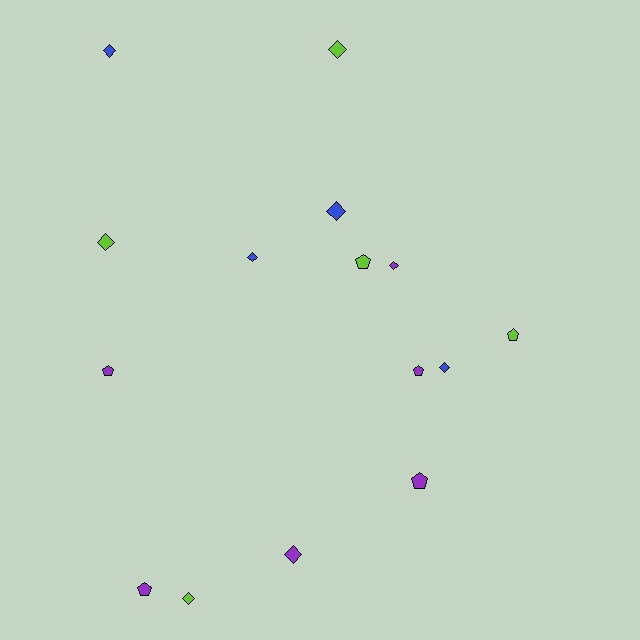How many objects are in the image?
There are 15 objects.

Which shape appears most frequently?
Diamond, with 9 objects.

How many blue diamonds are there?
There are 4 blue diamonds.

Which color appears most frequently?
Purple, with 6 objects.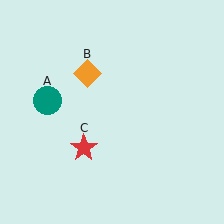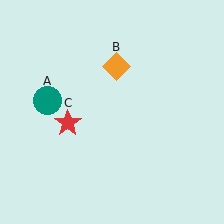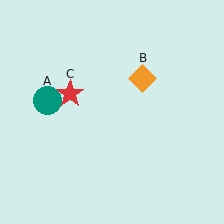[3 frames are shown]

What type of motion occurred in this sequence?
The orange diamond (object B), red star (object C) rotated clockwise around the center of the scene.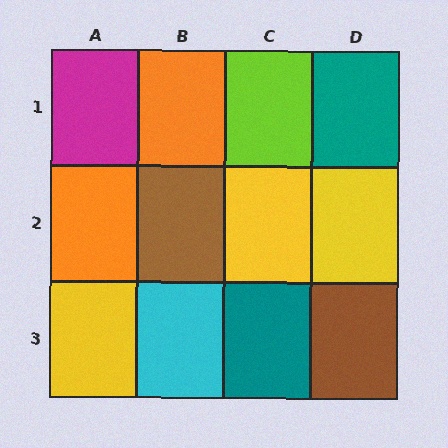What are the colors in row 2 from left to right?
Orange, brown, yellow, yellow.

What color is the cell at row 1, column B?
Orange.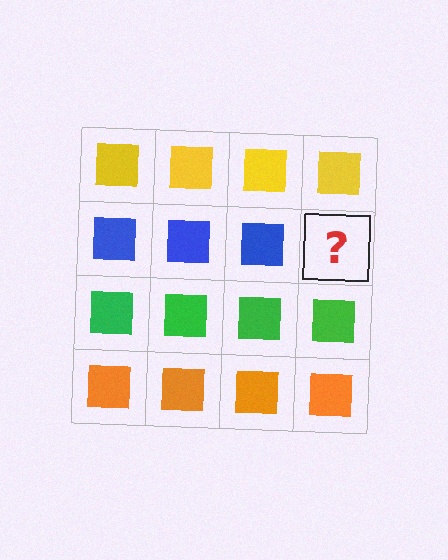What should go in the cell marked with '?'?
The missing cell should contain a blue square.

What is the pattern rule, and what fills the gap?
The rule is that each row has a consistent color. The gap should be filled with a blue square.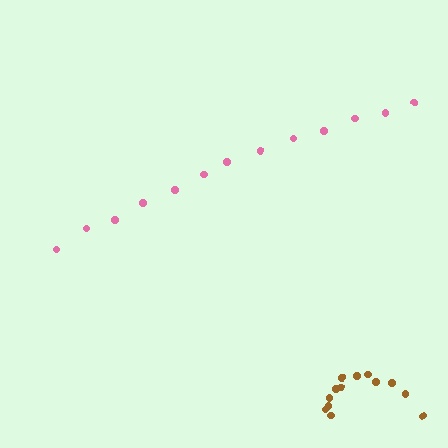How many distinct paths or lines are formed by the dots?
There are 2 distinct paths.